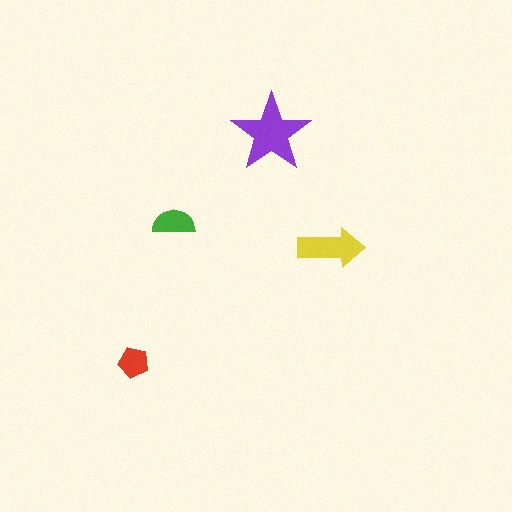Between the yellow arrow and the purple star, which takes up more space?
The purple star.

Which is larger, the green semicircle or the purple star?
The purple star.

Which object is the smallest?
The red pentagon.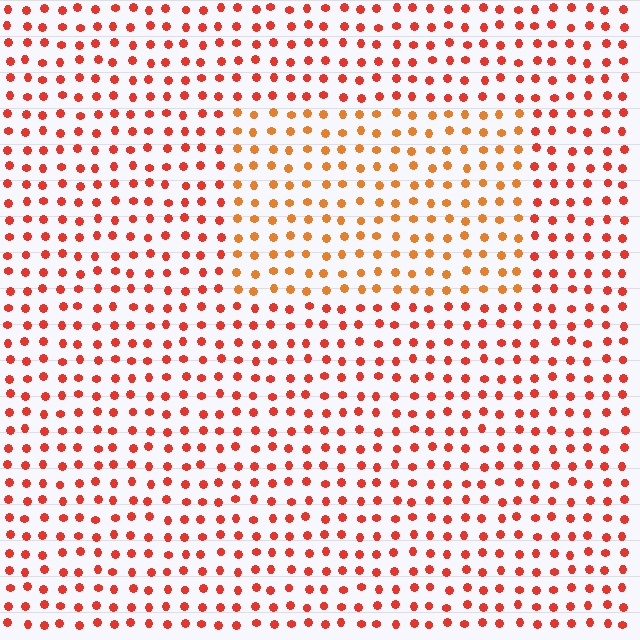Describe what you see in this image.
The image is filled with small red elements in a uniform arrangement. A rectangle-shaped region is visible where the elements are tinted to a slightly different hue, forming a subtle color boundary.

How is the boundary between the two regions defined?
The boundary is defined purely by a slight shift in hue (about 24 degrees). Spacing, size, and orientation are identical on both sides.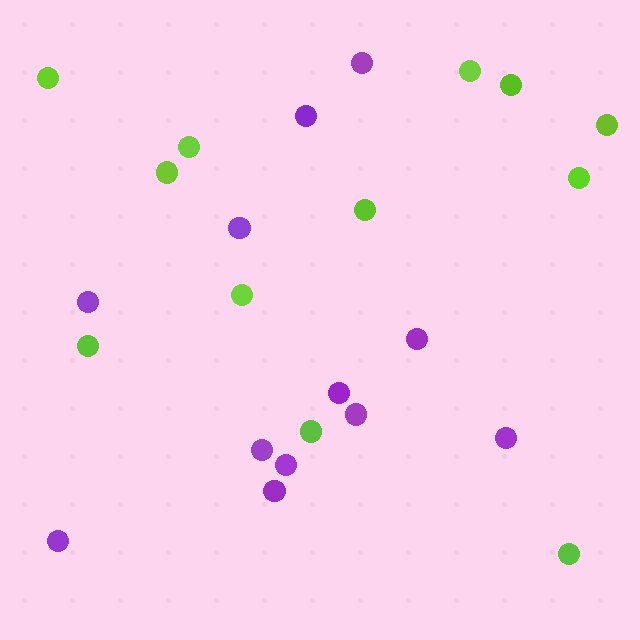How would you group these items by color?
There are 2 groups: one group of lime circles (12) and one group of purple circles (12).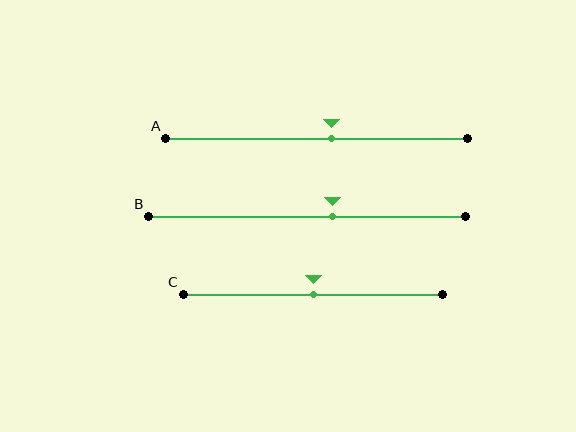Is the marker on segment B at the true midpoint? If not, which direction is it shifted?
No, the marker on segment B is shifted to the right by about 8% of the segment length.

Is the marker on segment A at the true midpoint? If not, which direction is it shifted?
No, the marker on segment A is shifted to the right by about 5% of the segment length.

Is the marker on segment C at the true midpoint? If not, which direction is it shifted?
Yes, the marker on segment C is at the true midpoint.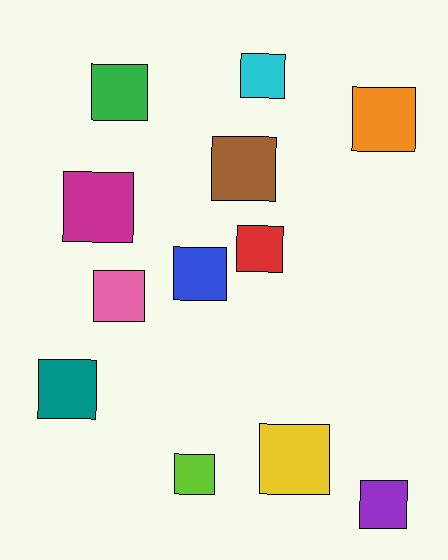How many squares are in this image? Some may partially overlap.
There are 12 squares.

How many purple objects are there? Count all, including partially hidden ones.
There is 1 purple object.